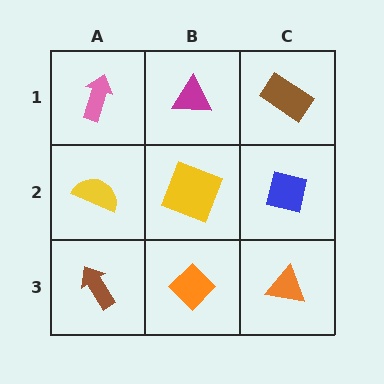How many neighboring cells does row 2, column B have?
4.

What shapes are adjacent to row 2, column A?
A pink arrow (row 1, column A), a brown arrow (row 3, column A), a yellow square (row 2, column B).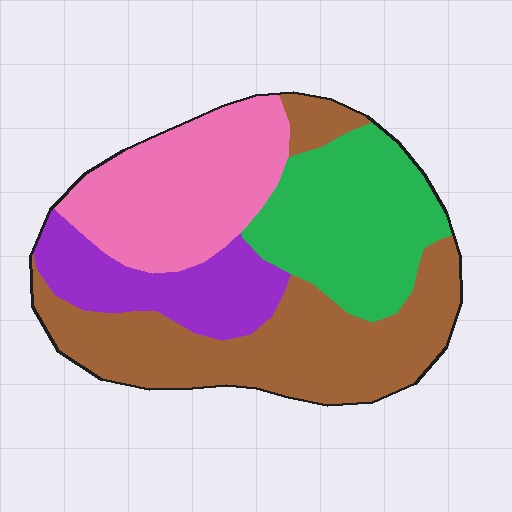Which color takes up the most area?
Brown, at roughly 35%.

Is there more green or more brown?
Brown.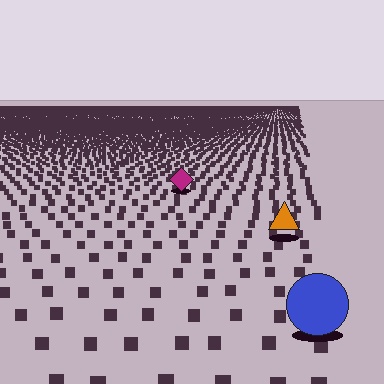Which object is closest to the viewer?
The blue circle is closest. The texture marks near it are larger and more spread out.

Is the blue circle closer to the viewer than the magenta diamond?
Yes. The blue circle is closer — you can tell from the texture gradient: the ground texture is coarser near it.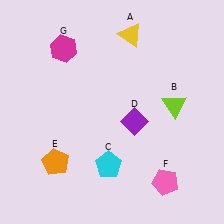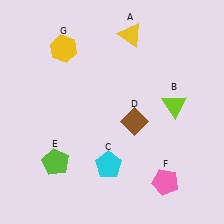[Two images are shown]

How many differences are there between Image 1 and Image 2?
There are 3 differences between the two images.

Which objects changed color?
D changed from purple to brown. E changed from orange to lime. G changed from magenta to yellow.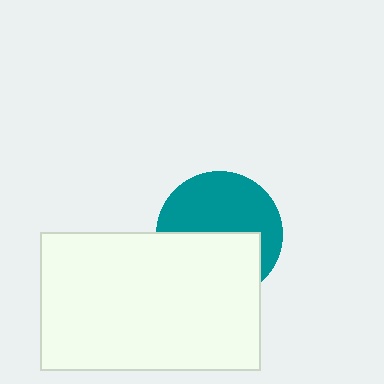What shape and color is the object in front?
The object in front is a white rectangle.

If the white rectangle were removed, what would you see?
You would see the complete teal circle.